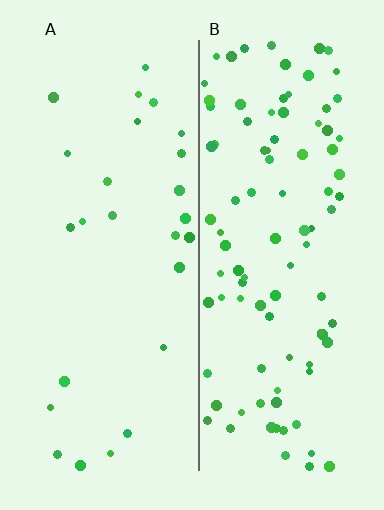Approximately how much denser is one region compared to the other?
Approximately 3.7× — region B over region A.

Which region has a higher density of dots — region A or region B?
B (the right).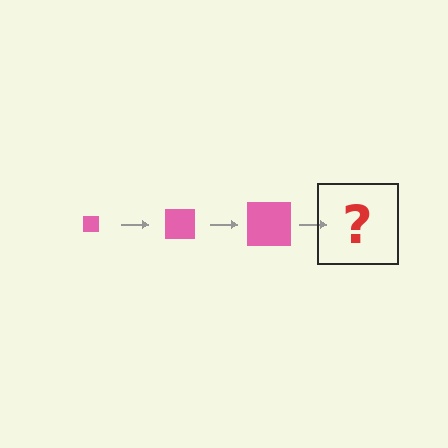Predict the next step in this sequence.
The next step is a pink square, larger than the previous one.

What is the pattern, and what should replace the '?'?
The pattern is that the square gets progressively larger each step. The '?' should be a pink square, larger than the previous one.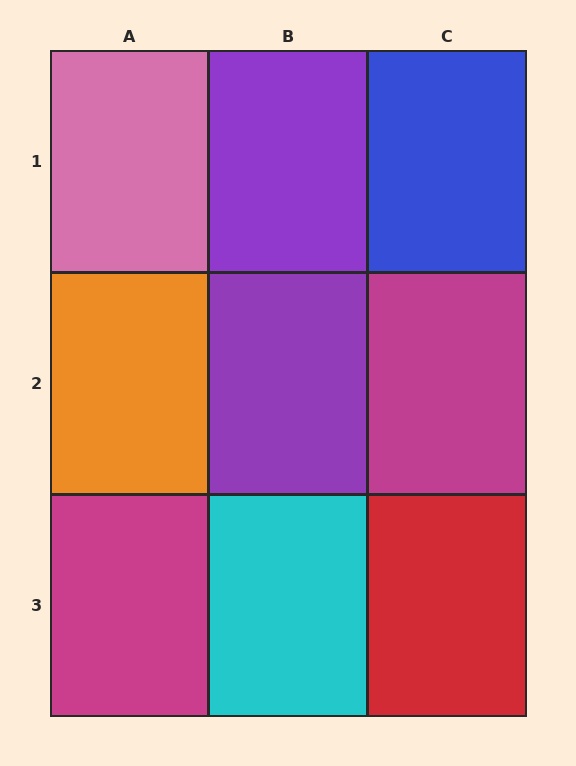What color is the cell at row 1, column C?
Blue.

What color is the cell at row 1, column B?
Purple.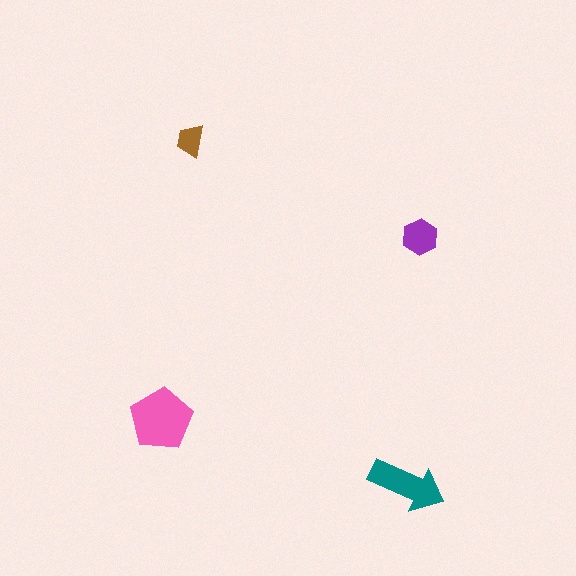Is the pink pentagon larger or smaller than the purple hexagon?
Larger.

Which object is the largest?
The pink pentagon.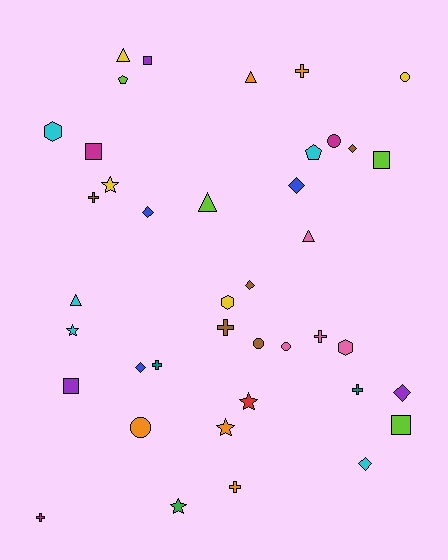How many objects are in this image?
There are 40 objects.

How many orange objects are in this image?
There are 5 orange objects.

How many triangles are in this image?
There are 5 triangles.